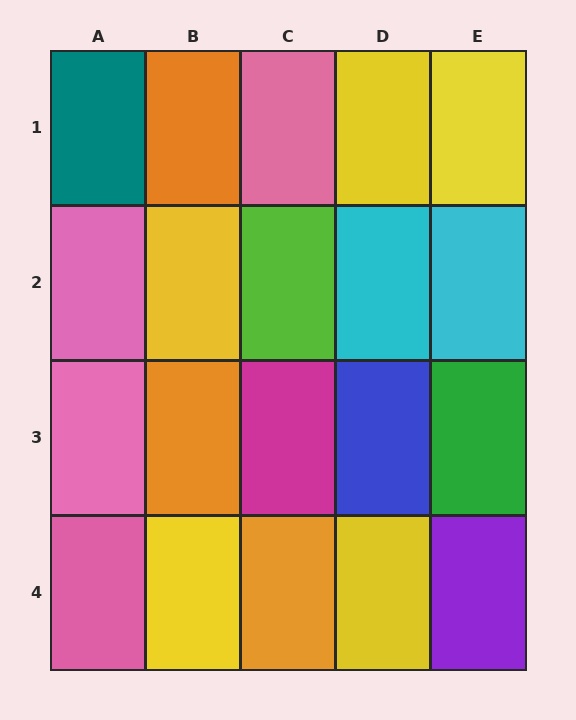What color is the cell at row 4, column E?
Purple.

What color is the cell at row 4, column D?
Yellow.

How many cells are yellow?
5 cells are yellow.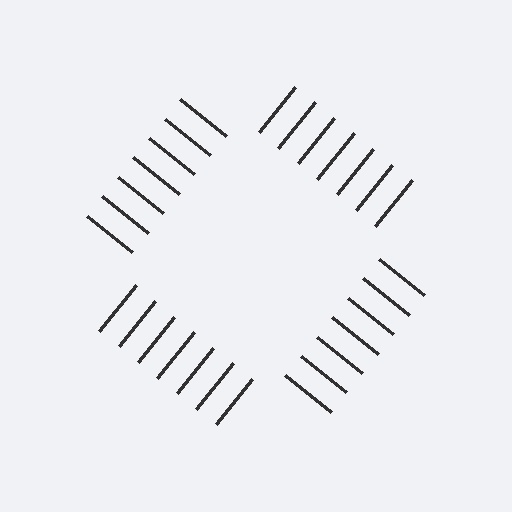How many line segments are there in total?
28 — 7 along each of the 4 edges.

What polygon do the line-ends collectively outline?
An illusory square — the line segments terminate on its edges but no continuous stroke is drawn.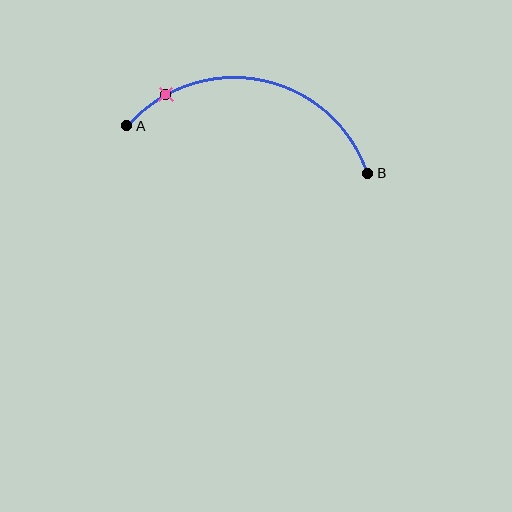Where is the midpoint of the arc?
The arc midpoint is the point on the curve farthest from the straight line joining A and B. It sits above that line.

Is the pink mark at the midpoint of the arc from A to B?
No. The pink mark lies on the arc but is closer to endpoint A. The arc midpoint would be at the point on the curve equidistant along the arc from both A and B.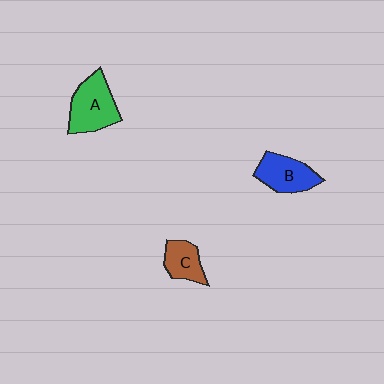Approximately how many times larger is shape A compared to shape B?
Approximately 1.2 times.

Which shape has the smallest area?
Shape C (brown).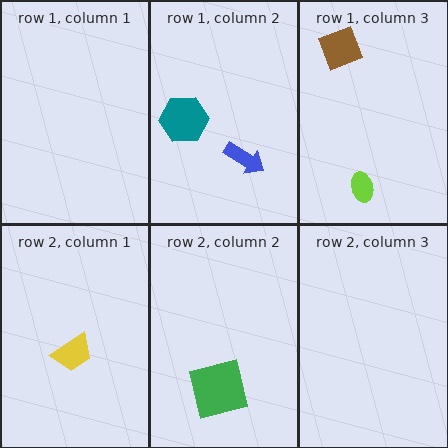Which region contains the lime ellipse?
The row 1, column 3 region.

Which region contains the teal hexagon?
The row 1, column 2 region.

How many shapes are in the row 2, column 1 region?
1.